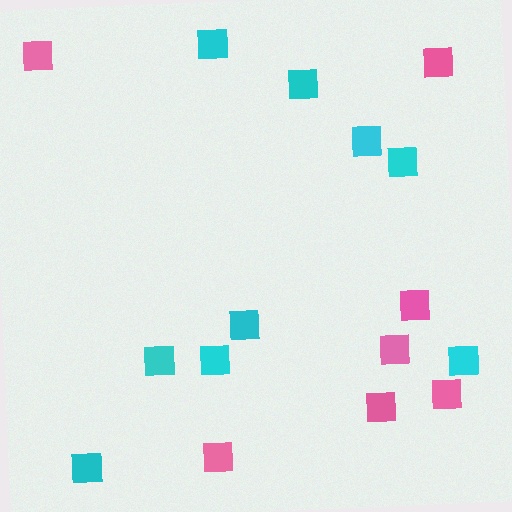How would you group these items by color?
There are 2 groups: one group of cyan squares (9) and one group of pink squares (7).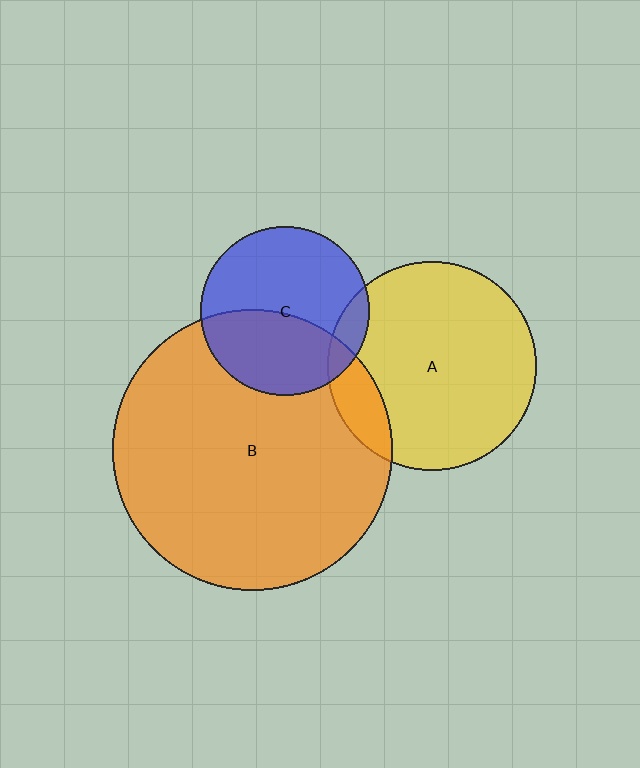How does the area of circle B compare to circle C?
Approximately 2.7 times.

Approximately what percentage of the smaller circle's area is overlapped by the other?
Approximately 40%.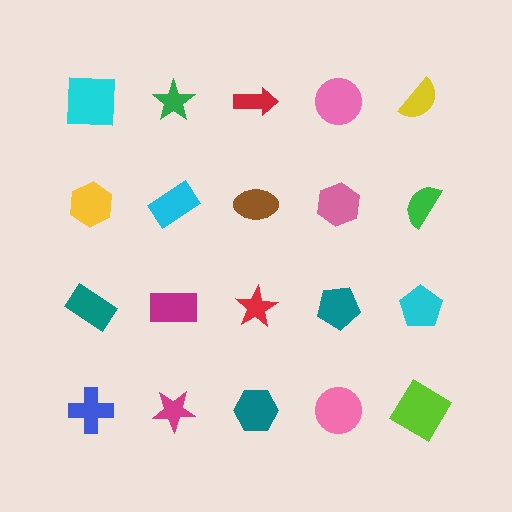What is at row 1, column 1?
A cyan square.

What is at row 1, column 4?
A pink circle.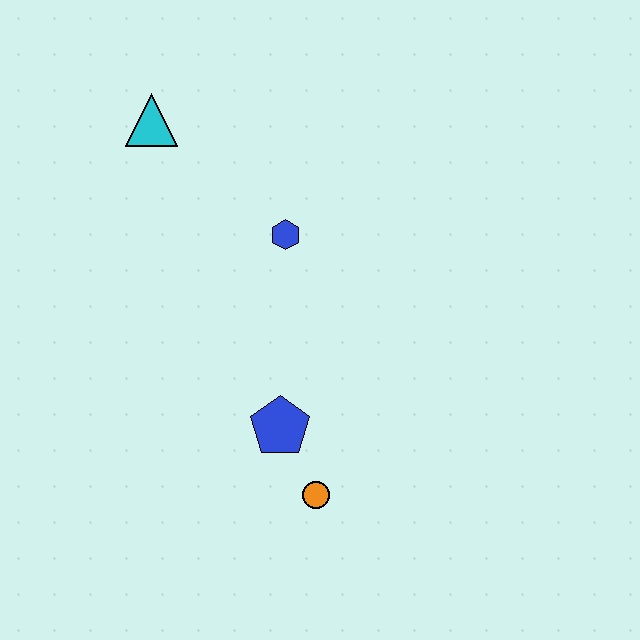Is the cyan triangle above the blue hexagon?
Yes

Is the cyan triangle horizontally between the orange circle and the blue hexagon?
No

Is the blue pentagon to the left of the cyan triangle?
No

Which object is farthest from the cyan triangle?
The orange circle is farthest from the cyan triangle.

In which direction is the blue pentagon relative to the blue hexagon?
The blue pentagon is below the blue hexagon.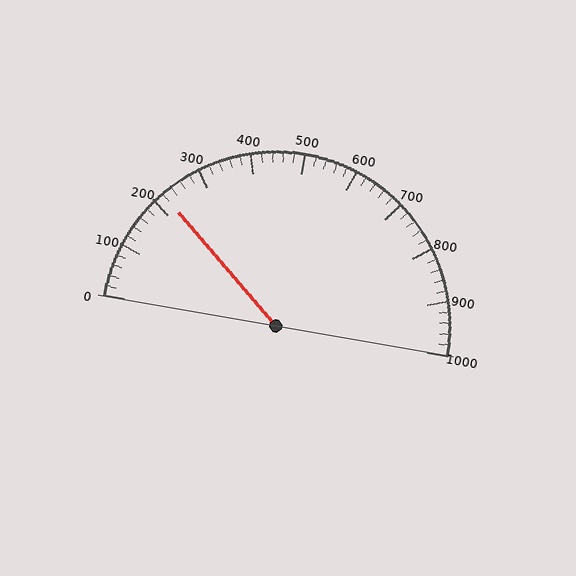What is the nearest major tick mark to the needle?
The nearest major tick mark is 200.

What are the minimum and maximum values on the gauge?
The gauge ranges from 0 to 1000.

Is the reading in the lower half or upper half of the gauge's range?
The reading is in the lower half of the range (0 to 1000).